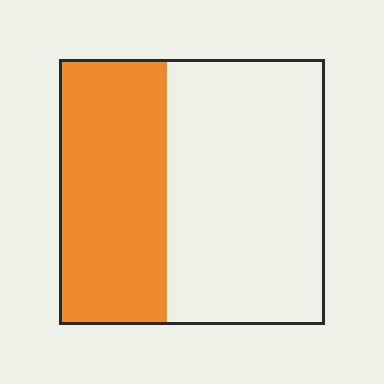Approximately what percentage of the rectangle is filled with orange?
Approximately 40%.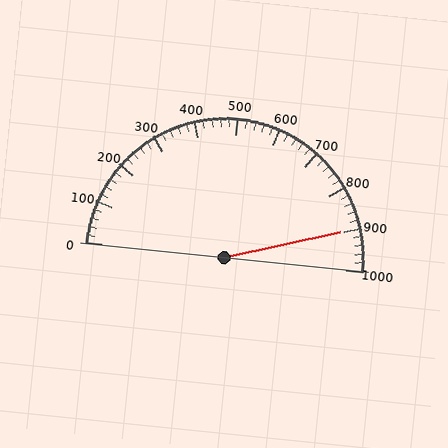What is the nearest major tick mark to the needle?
The nearest major tick mark is 900.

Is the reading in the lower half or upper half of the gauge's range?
The reading is in the upper half of the range (0 to 1000).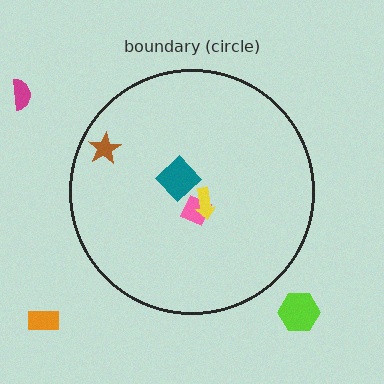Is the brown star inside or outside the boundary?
Inside.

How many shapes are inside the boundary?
4 inside, 3 outside.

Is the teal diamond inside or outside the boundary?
Inside.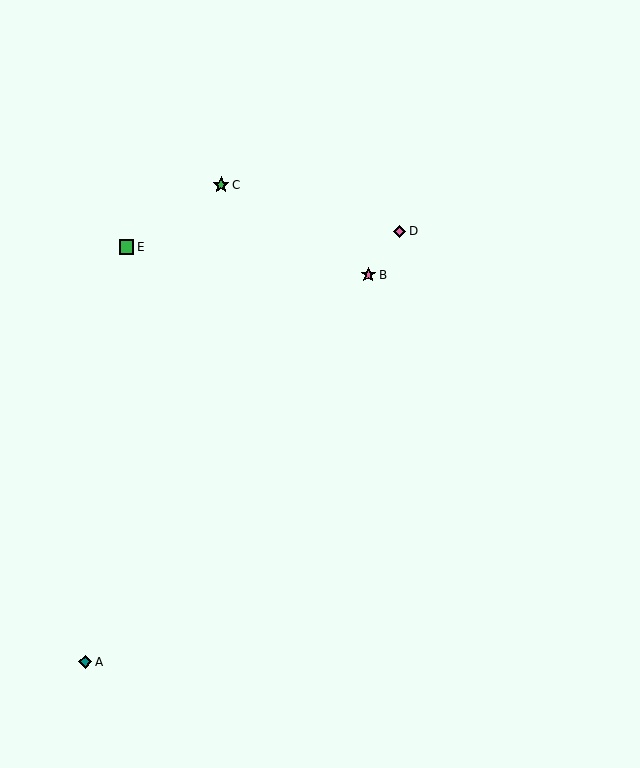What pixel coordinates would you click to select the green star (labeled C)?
Click at (221, 185) to select the green star C.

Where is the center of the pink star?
The center of the pink star is at (368, 275).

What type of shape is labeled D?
Shape D is a pink diamond.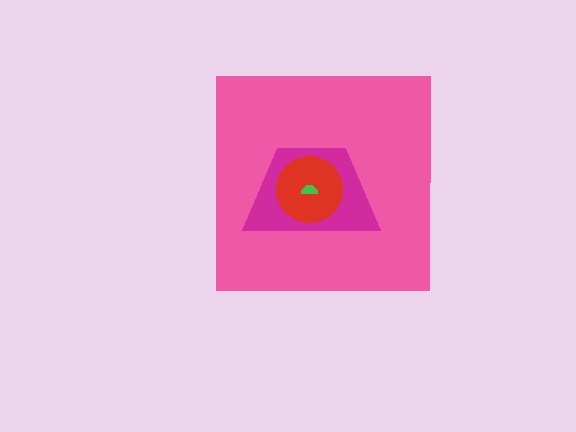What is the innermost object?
The green semicircle.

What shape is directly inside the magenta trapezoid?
The red circle.